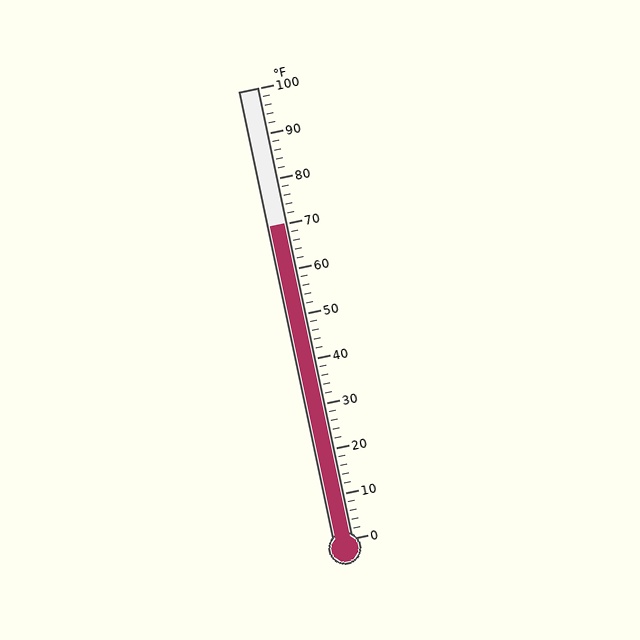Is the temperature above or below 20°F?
The temperature is above 20°F.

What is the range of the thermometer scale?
The thermometer scale ranges from 0°F to 100°F.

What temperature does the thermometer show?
The thermometer shows approximately 70°F.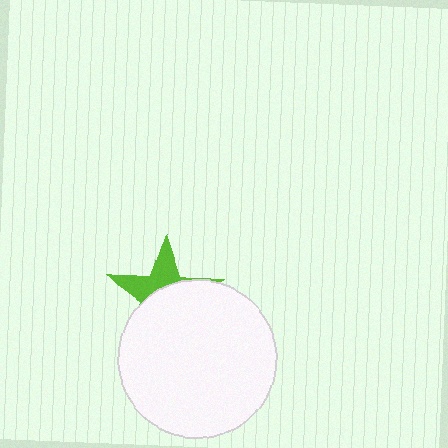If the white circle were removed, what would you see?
You would see the complete lime star.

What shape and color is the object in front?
The object in front is a white circle.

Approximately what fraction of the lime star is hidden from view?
Roughly 63% of the lime star is hidden behind the white circle.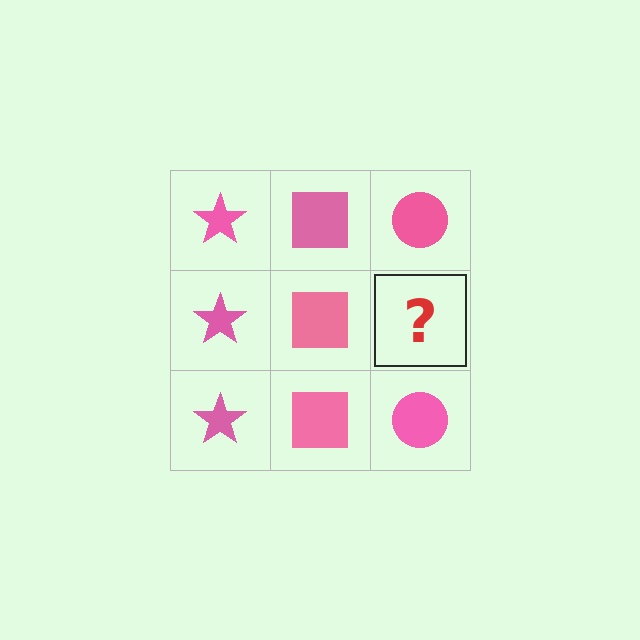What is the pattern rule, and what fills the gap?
The rule is that each column has a consistent shape. The gap should be filled with a pink circle.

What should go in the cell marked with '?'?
The missing cell should contain a pink circle.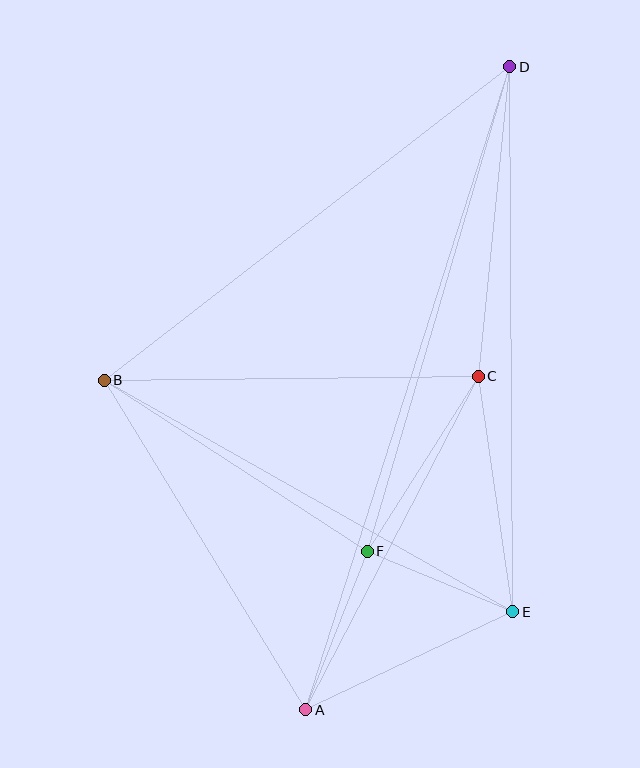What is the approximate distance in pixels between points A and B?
The distance between A and B is approximately 386 pixels.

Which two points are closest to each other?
Points E and F are closest to each other.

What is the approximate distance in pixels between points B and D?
The distance between B and D is approximately 512 pixels.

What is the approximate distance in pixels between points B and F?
The distance between B and F is approximately 314 pixels.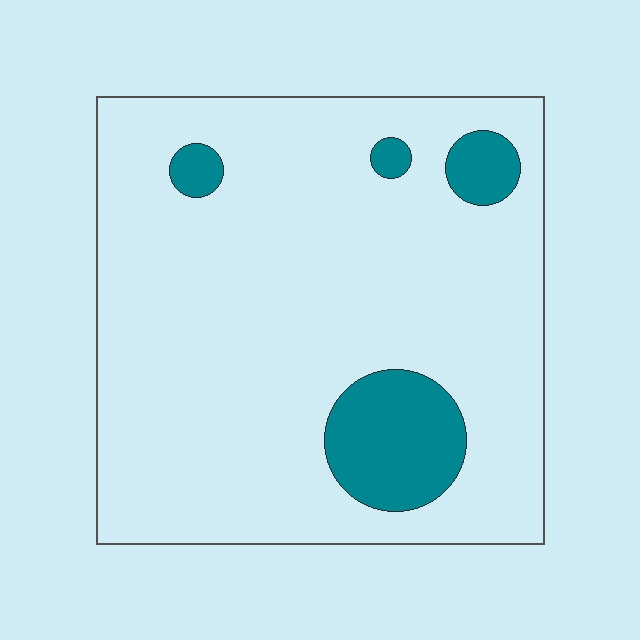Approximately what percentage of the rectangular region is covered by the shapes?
Approximately 10%.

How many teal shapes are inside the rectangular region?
4.